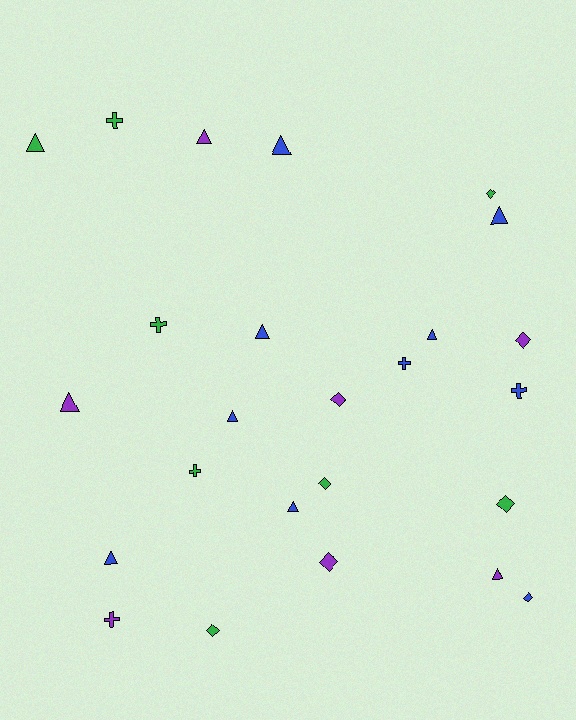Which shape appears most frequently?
Triangle, with 11 objects.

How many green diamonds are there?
There are 4 green diamonds.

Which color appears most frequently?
Blue, with 10 objects.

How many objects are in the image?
There are 25 objects.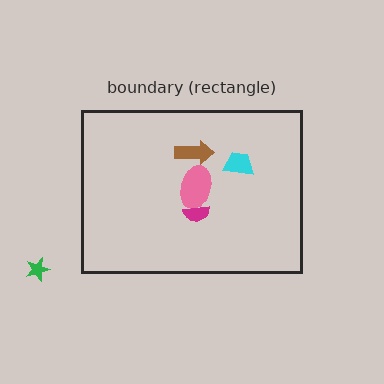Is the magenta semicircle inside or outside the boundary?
Inside.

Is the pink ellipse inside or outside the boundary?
Inside.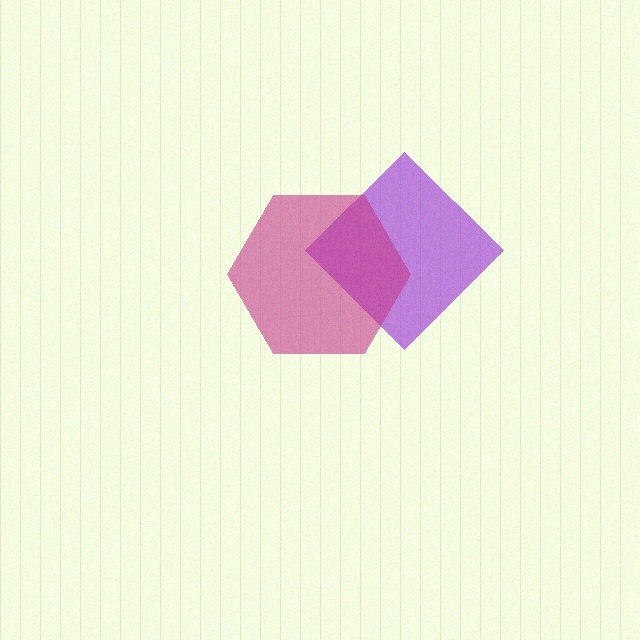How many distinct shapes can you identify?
There are 2 distinct shapes: a purple diamond, a magenta hexagon.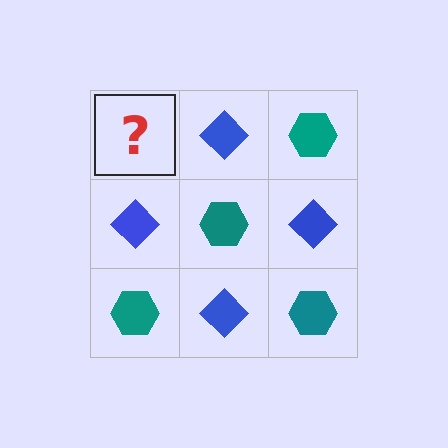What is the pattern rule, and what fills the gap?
The rule is that it alternates teal hexagon and blue diamond in a checkerboard pattern. The gap should be filled with a teal hexagon.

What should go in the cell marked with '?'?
The missing cell should contain a teal hexagon.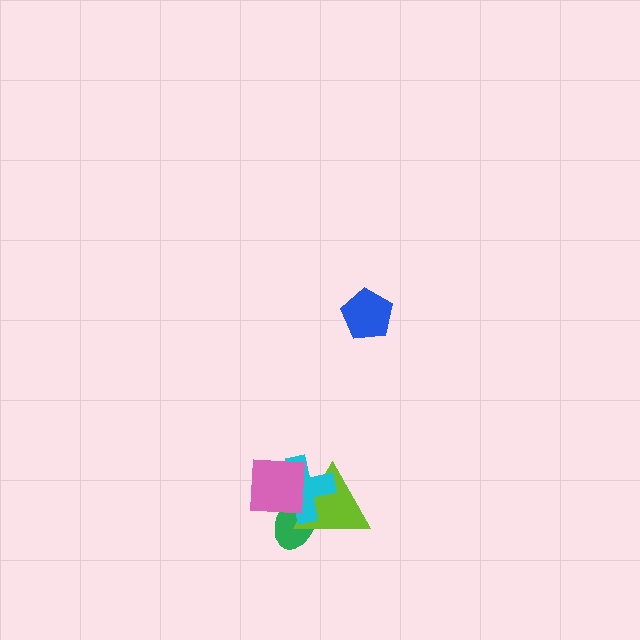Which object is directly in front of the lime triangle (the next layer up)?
The cyan cross is directly in front of the lime triangle.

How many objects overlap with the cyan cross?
3 objects overlap with the cyan cross.